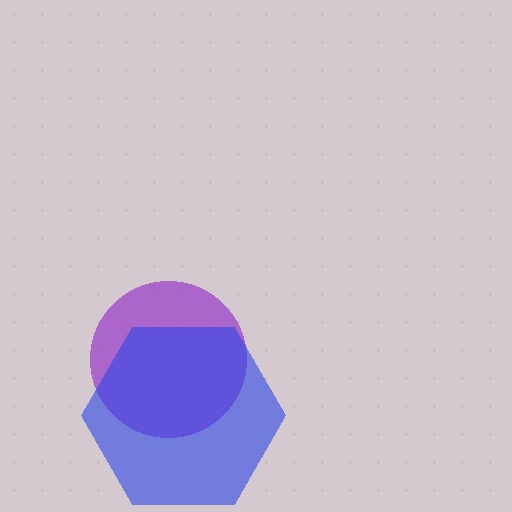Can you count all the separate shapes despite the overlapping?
Yes, there are 2 separate shapes.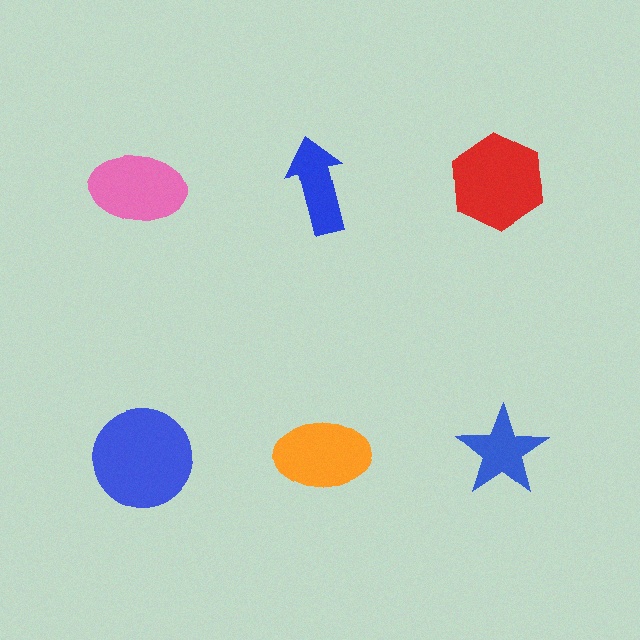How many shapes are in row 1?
3 shapes.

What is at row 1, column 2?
A blue arrow.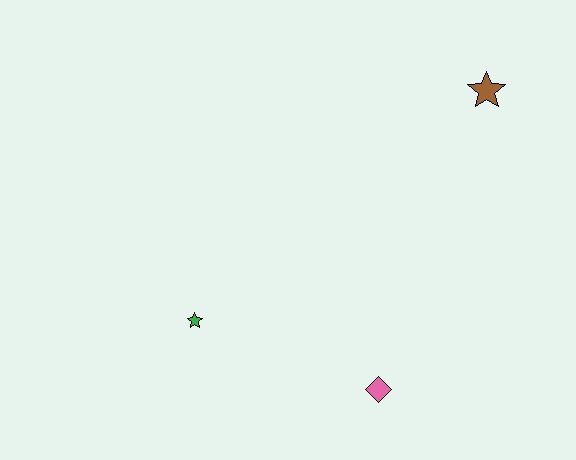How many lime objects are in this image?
There are no lime objects.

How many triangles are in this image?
There are no triangles.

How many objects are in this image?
There are 3 objects.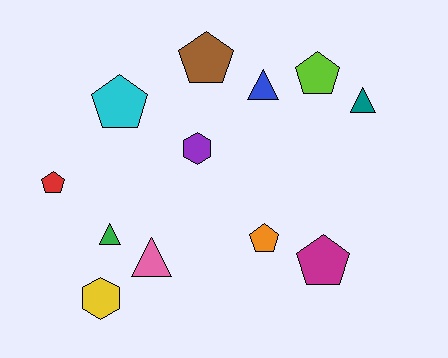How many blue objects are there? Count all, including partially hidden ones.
There is 1 blue object.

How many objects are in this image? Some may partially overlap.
There are 12 objects.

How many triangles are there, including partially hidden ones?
There are 4 triangles.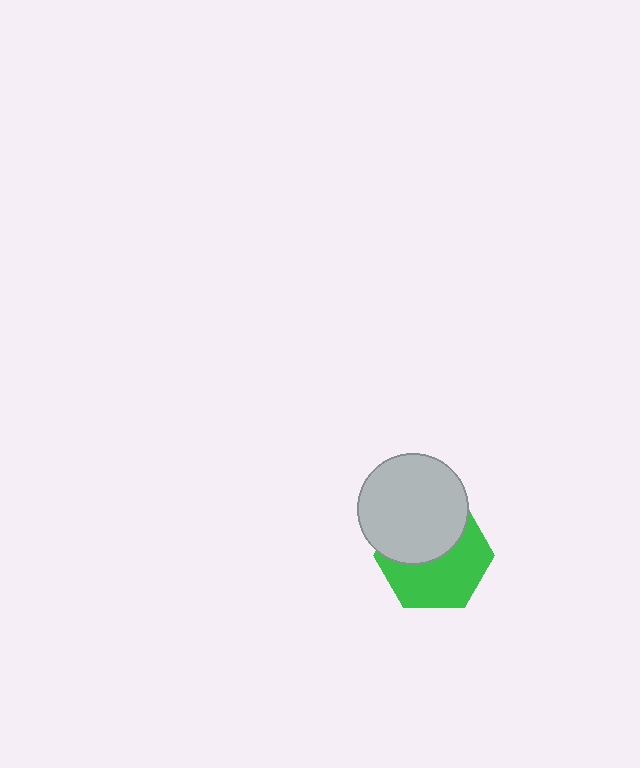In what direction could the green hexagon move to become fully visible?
The green hexagon could move down. That would shift it out from behind the light gray circle entirely.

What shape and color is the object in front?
The object in front is a light gray circle.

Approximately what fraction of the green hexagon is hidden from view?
Roughly 45% of the green hexagon is hidden behind the light gray circle.